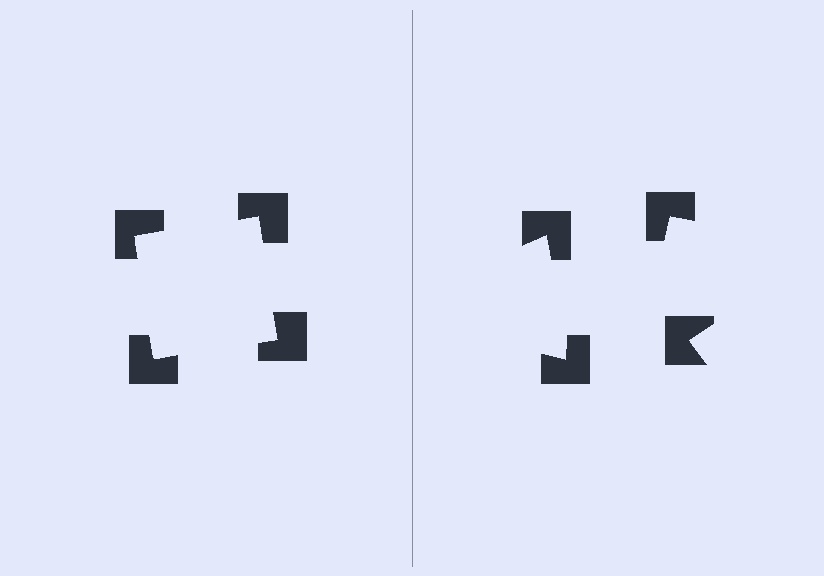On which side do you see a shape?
An illusory square appears on the left side. On the right side the wedge cuts are rotated, so no coherent shape forms.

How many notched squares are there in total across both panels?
8 — 4 on each side.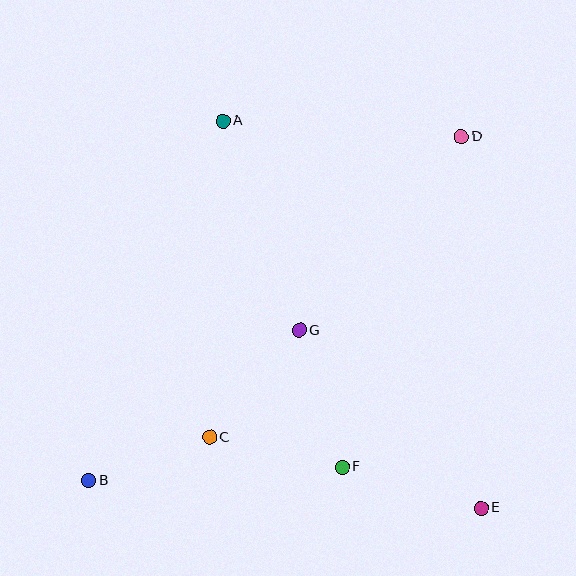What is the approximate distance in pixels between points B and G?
The distance between B and G is approximately 259 pixels.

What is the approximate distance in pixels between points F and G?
The distance between F and G is approximately 144 pixels.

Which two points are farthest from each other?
Points B and D are farthest from each other.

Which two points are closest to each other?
Points B and C are closest to each other.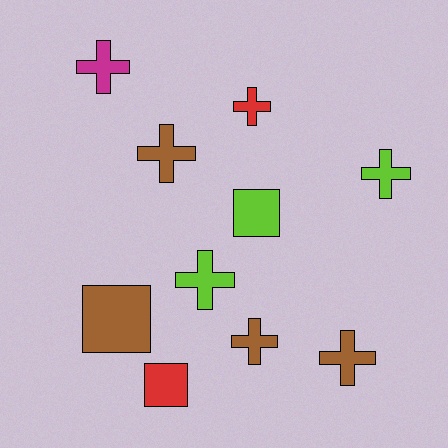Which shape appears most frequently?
Cross, with 7 objects.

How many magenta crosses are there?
There is 1 magenta cross.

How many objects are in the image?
There are 10 objects.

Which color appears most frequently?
Brown, with 4 objects.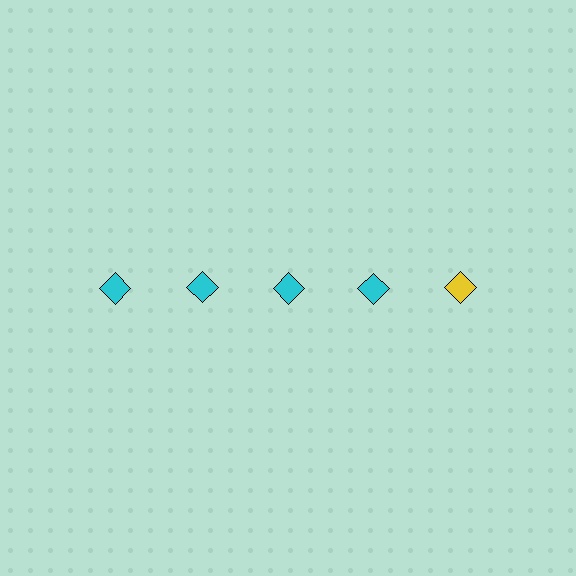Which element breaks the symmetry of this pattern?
The yellow diamond in the top row, rightmost column breaks the symmetry. All other shapes are cyan diamonds.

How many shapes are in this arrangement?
There are 5 shapes arranged in a grid pattern.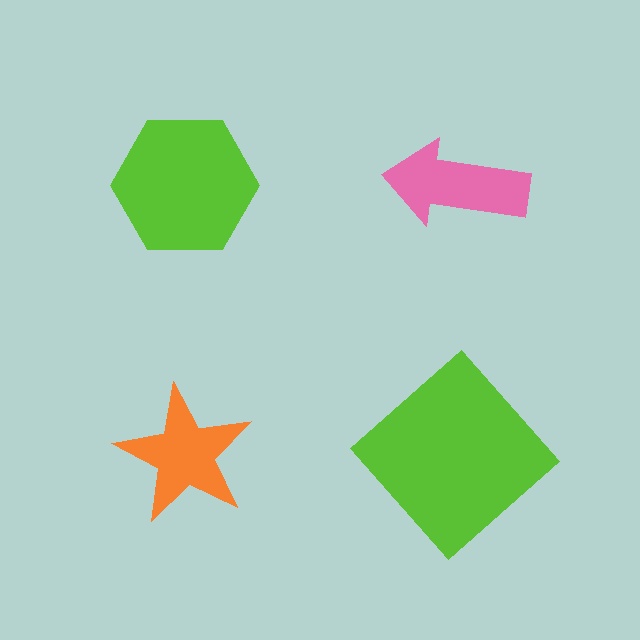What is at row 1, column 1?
A lime hexagon.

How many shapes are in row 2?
2 shapes.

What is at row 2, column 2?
A lime diamond.